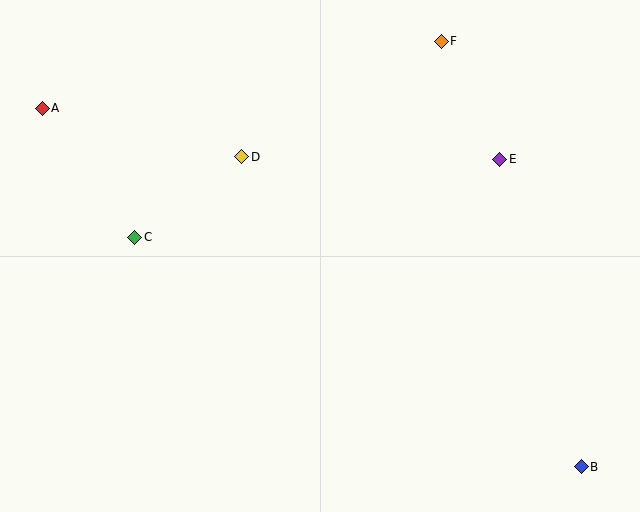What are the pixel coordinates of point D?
Point D is at (242, 157).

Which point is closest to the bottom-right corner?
Point B is closest to the bottom-right corner.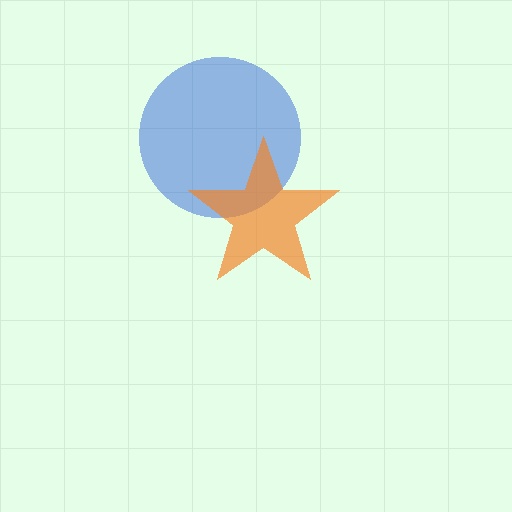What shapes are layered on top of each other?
The layered shapes are: a blue circle, an orange star.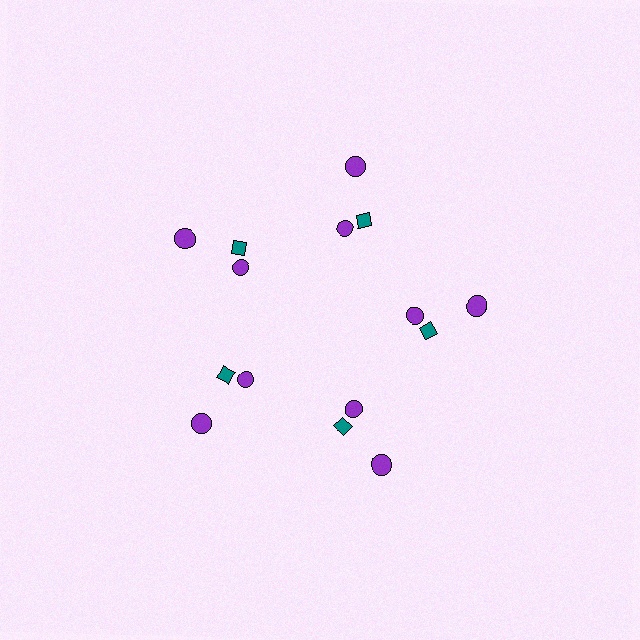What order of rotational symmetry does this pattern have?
This pattern has 5-fold rotational symmetry.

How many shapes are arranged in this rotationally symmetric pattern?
There are 15 shapes, arranged in 5 groups of 3.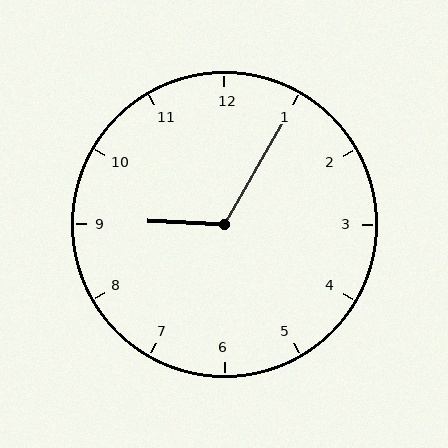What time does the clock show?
9:05.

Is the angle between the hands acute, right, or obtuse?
It is obtuse.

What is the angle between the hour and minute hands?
Approximately 118 degrees.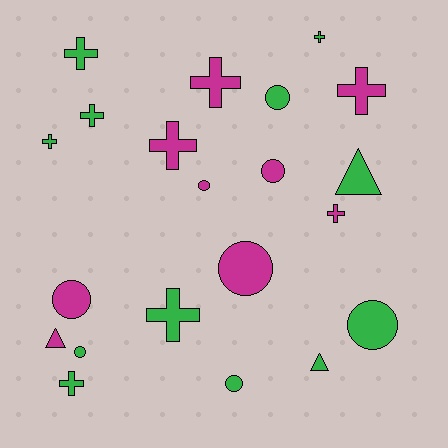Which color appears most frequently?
Green, with 12 objects.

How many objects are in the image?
There are 21 objects.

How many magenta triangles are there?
There is 1 magenta triangle.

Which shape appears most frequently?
Cross, with 10 objects.